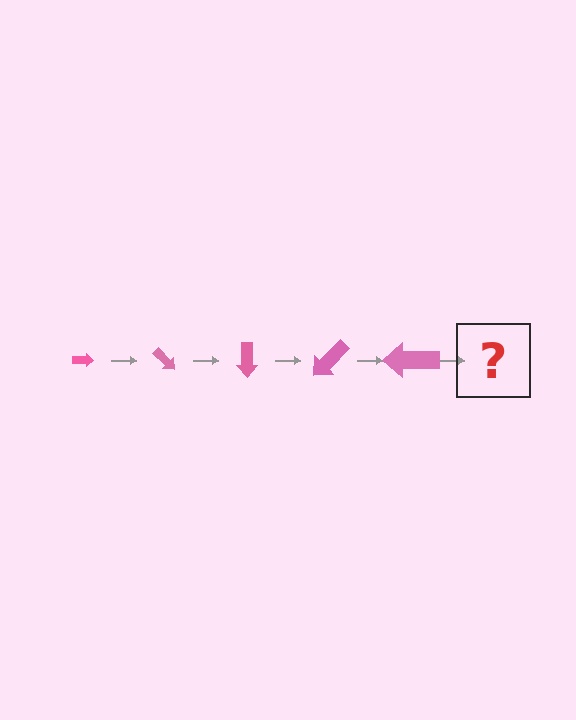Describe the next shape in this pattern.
It should be an arrow, larger than the previous one and rotated 225 degrees from the start.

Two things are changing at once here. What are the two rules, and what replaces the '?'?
The two rules are that the arrow grows larger each step and it rotates 45 degrees each step. The '?' should be an arrow, larger than the previous one and rotated 225 degrees from the start.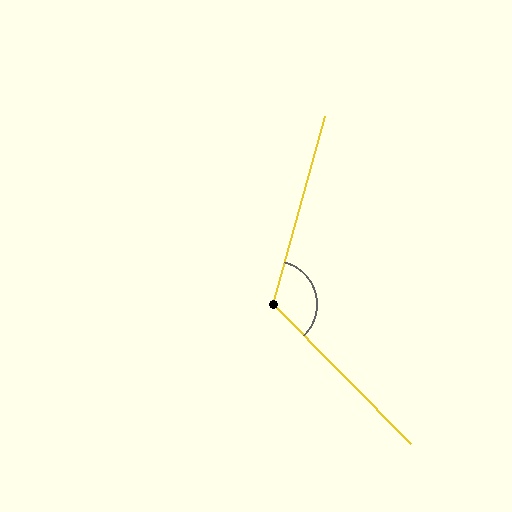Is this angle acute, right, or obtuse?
It is obtuse.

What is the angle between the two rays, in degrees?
Approximately 120 degrees.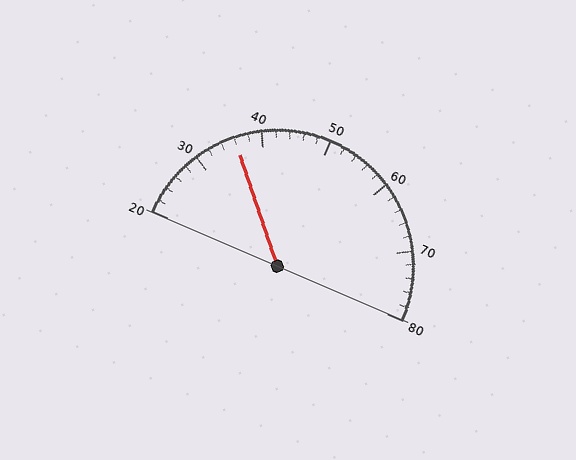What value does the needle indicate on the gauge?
The needle indicates approximately 36.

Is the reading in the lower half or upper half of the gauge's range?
The reading is in the lower half of the range (20 to 80).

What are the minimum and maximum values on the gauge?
The gauge ranges from 20 to 80.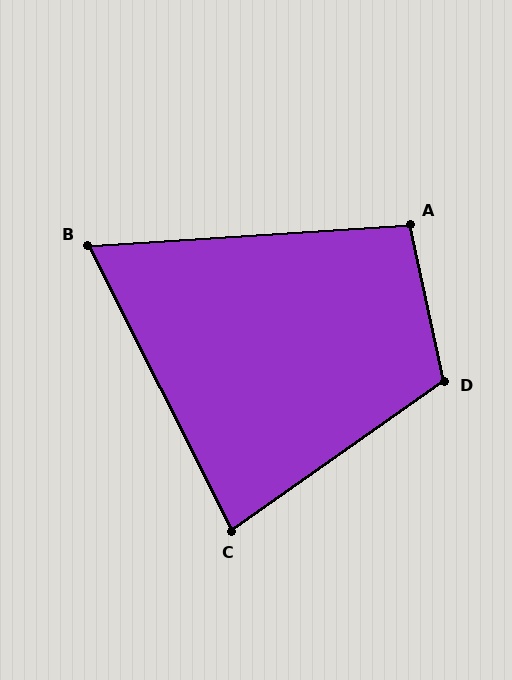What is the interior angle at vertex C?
Approximately 82 degrees (acute).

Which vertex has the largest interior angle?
D, at approximately 113 degrees.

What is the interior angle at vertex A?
Approximately 98 degrees (obtuse).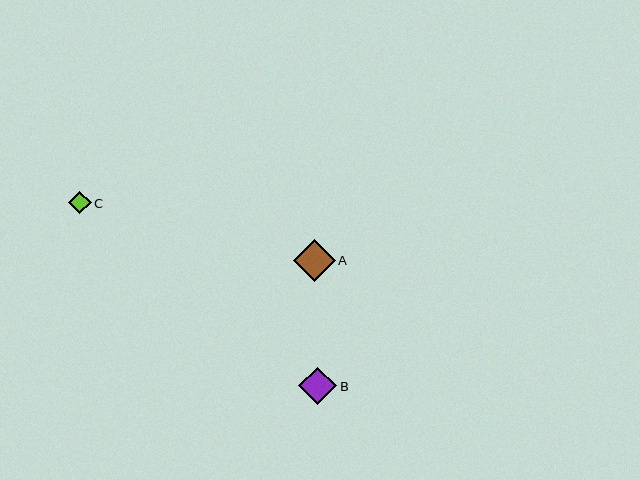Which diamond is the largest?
Diamond A is the largest with a size of approximately 42 pixels.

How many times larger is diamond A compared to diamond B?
Diamond A is approximately 1.1 times the size of diamond B.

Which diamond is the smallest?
Diamond C is the smallest with a size of approximately 23 pixels.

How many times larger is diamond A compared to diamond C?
Diamond A is approximately 1.8 times the size of diamond C.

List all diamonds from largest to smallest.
From largest to smallest: A, B, C.